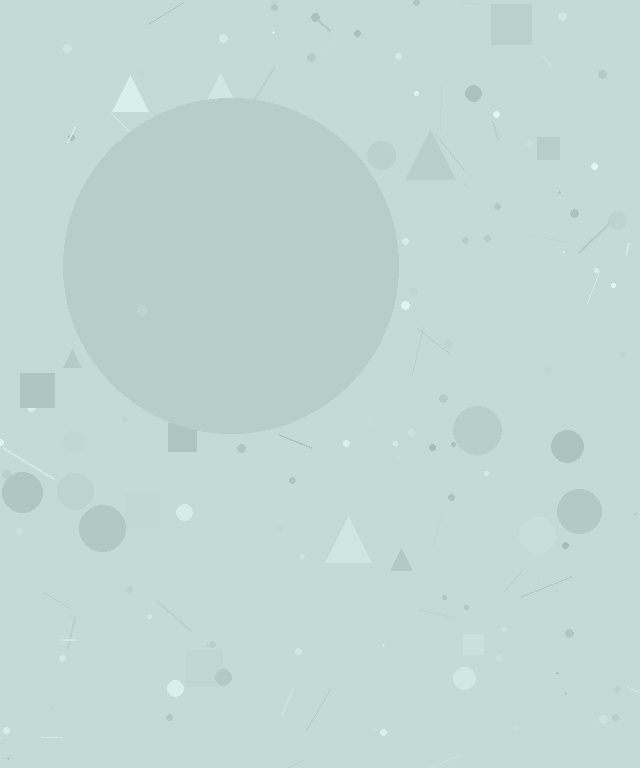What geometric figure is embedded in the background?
A circle is embedded in the background.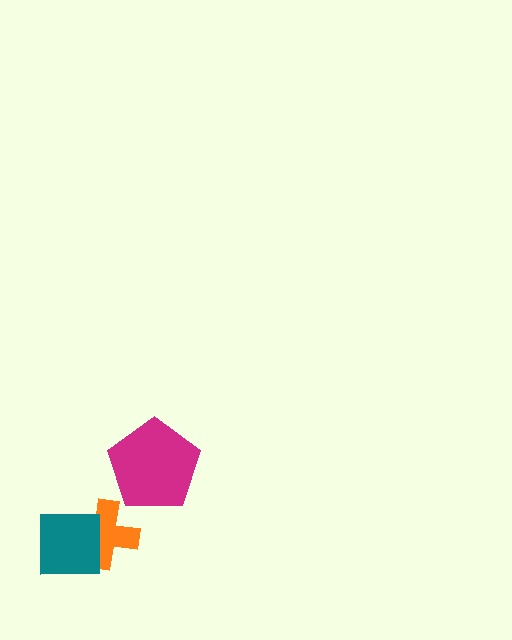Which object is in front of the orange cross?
The teal square is in front of the orange cross.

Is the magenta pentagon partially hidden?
No, no other shape covers it.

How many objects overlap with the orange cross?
1 object overlaps with the orange cross.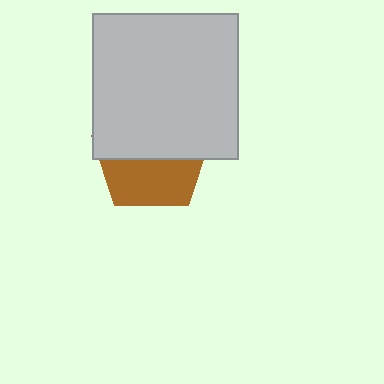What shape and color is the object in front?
The object in front is a light gray square.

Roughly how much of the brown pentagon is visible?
A small part of it is visible (roughly 44%).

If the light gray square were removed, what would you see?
You would see the complete brown pentagon.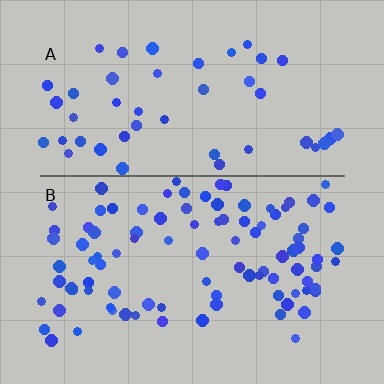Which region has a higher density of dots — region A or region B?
B (the bottom).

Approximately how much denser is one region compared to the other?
Approximately 2.0× — region B over region A.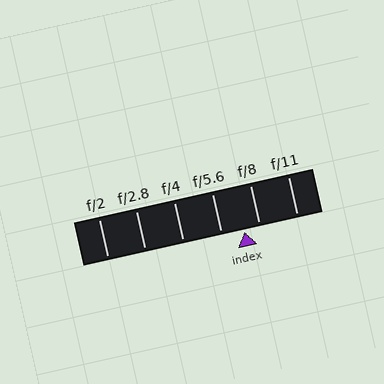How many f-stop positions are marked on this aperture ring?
There are 6 f-stop positions marked.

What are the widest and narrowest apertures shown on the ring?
The widest aperture shown is f/2 and the narrowest is f/11.